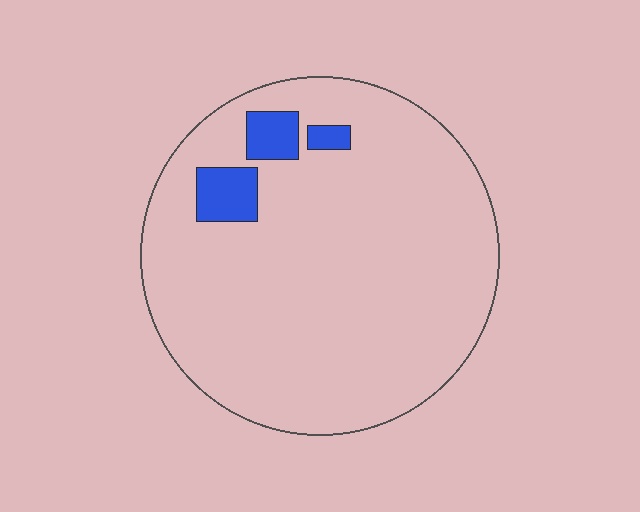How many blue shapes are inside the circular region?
3.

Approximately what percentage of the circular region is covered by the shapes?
Approximately 5%.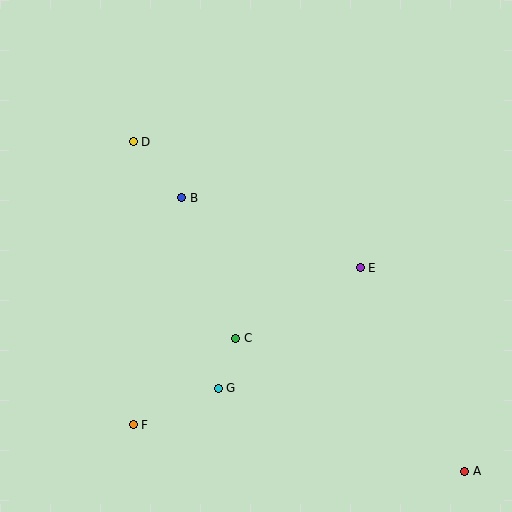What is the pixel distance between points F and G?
The distance between F and G is 93 pixels.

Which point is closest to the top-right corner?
Point E is closest to the top-right corner.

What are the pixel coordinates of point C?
Point C is at (236, 338).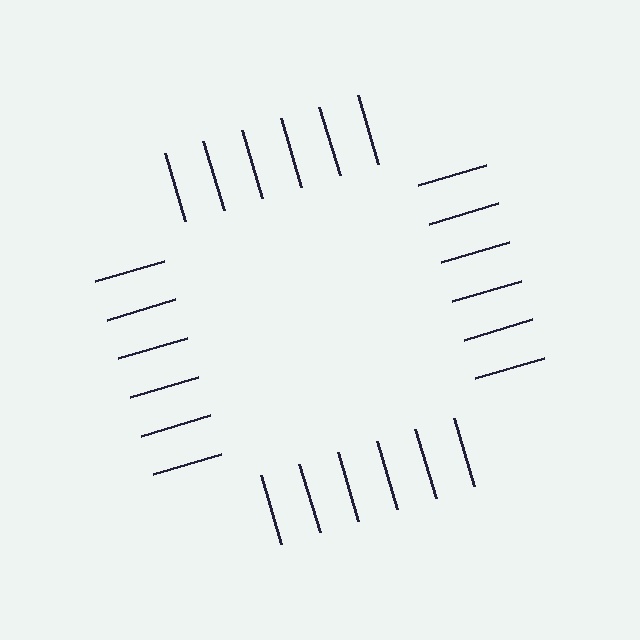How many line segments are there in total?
24 — 6 along each of the 4 edges.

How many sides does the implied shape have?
4 sides — the line-ends trace a square.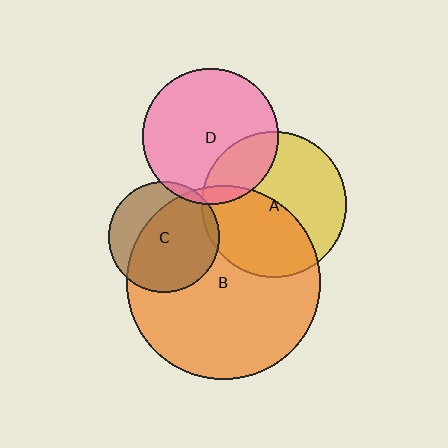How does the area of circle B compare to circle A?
Approximately 1.8 times.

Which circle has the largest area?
Circle B (orange).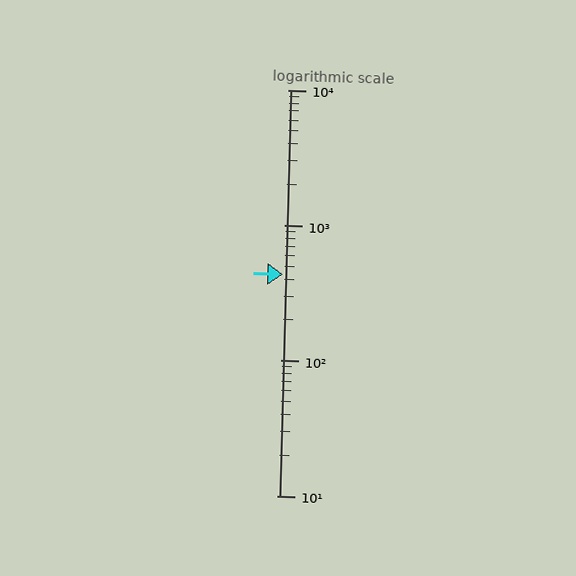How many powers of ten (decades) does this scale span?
The scale spans 3 decades, from 10 to 10000.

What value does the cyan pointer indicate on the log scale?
The pointer indicates approximately 430.